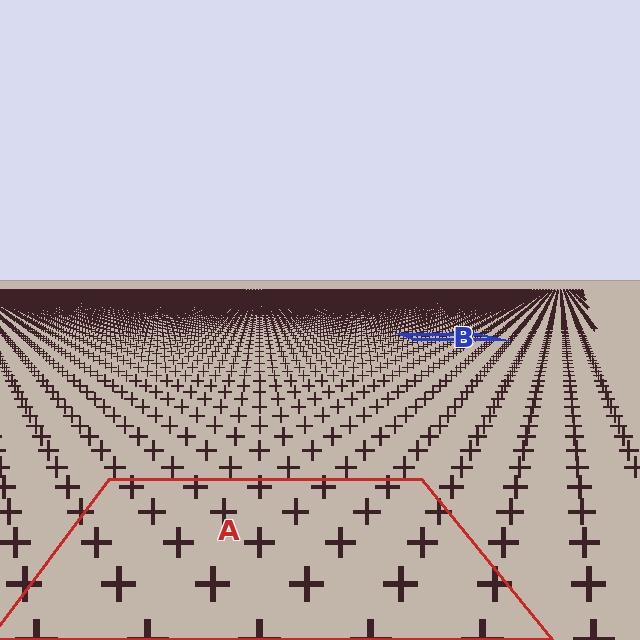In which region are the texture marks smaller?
The texture marks are smaller in region B, because it is farther away.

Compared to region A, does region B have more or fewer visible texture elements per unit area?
Region B has more texture elements per unit area — they are packed more densely because it is farther away.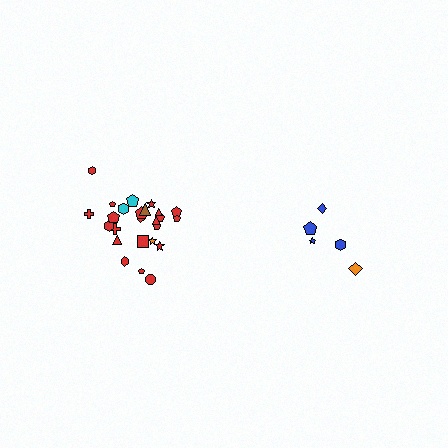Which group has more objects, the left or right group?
The left group.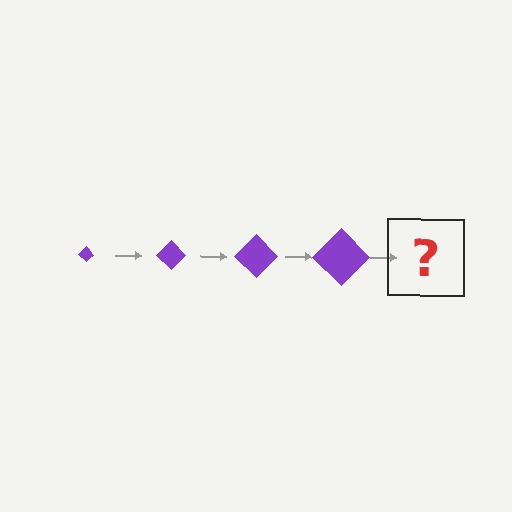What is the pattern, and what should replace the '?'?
The pattern is that the diamond gets progressively larger each step. The '?' should be a purple diamond, larger than the previous one.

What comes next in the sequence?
The next element should be a purple diamond, larger than the previous one.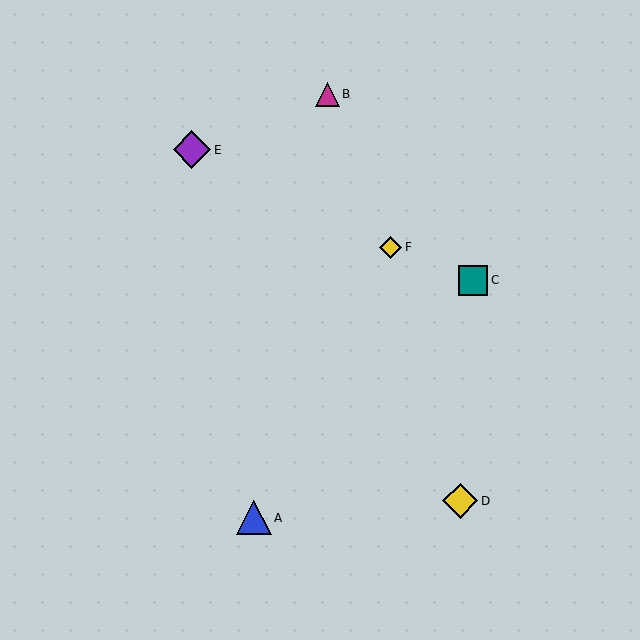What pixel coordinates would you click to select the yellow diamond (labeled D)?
Click at (460, 501) to select the yellow diamond D.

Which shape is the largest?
The purple diamond (labeled E) is the largest.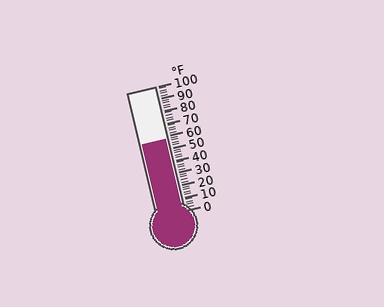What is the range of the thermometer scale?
The thermometer scale ranges from 0°F to 100°F.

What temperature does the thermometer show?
The thermometer shows approximately 58°F.